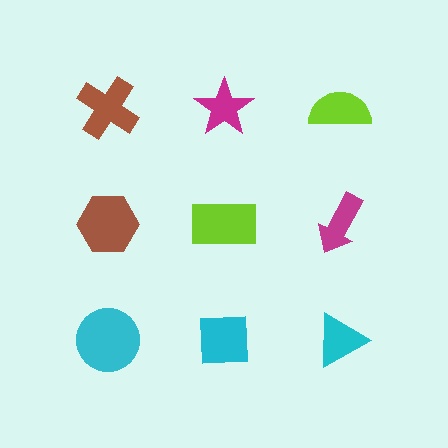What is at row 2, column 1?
A brown hexagon.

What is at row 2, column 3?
A magenta arrow.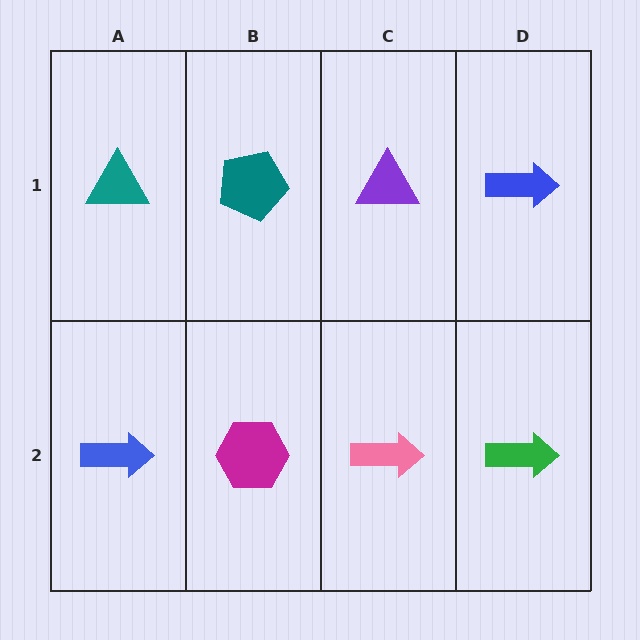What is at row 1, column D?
A blue arrow.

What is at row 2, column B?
A magenta hexagon.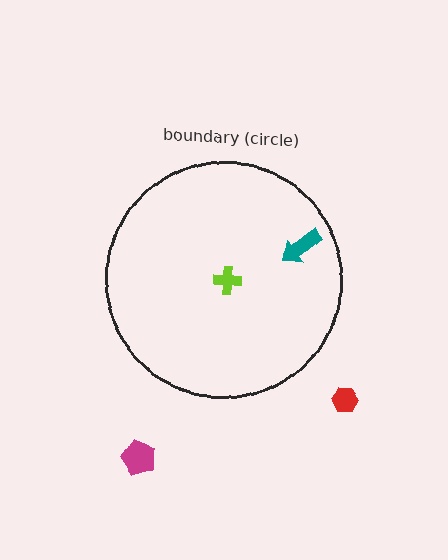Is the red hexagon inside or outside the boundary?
Outside.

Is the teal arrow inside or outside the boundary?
Inside.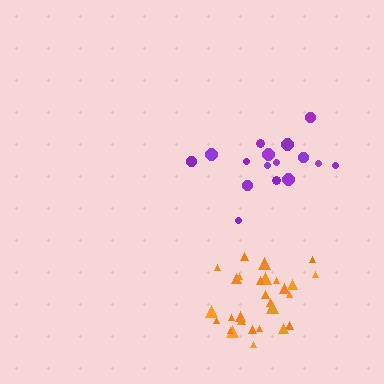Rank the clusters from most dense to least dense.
orange, purple.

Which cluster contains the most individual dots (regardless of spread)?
Orange (28).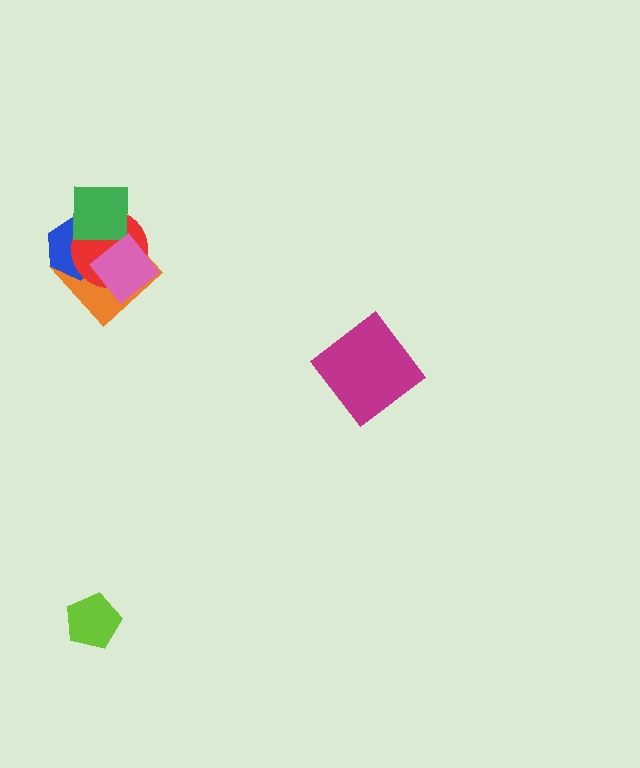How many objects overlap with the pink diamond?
4 objects overlap with the pink diamond.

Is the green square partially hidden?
Yes, it is partially covered by another shape.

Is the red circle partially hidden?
Yes, it is partially covered by another shape.